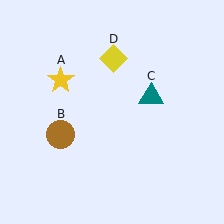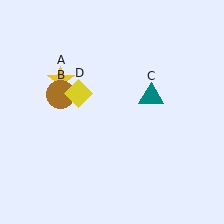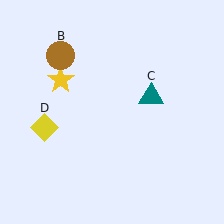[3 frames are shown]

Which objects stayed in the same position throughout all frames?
Yellow star (object A) and teal triangle (object C) remained stationary.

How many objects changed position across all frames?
2 objects changed position: brown circle (object B), yellow diamond (object D).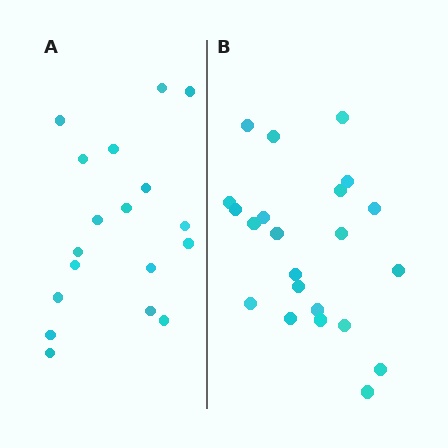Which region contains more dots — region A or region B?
Region B (the right region) has more dots.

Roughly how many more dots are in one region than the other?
Region B has about 4 more dots than region A.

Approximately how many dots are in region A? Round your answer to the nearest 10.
About 20 dots. (The exact count is 18, which rounds to 20.)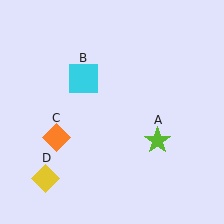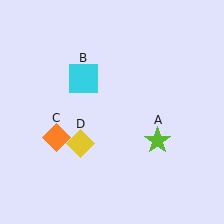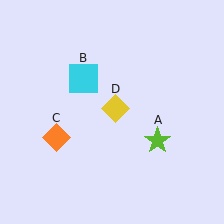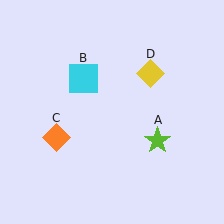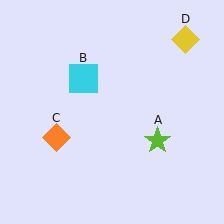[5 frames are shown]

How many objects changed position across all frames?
1 object changed position: yellow diamond (object D).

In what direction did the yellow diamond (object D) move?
The yellow diamond (object D) moved up and to the right.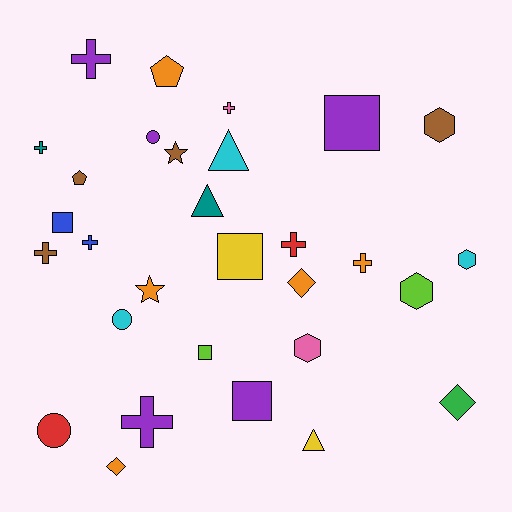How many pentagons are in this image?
There are 2 pentagons.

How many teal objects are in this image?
There are 2 teal objects.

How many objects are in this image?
There are 30 objects.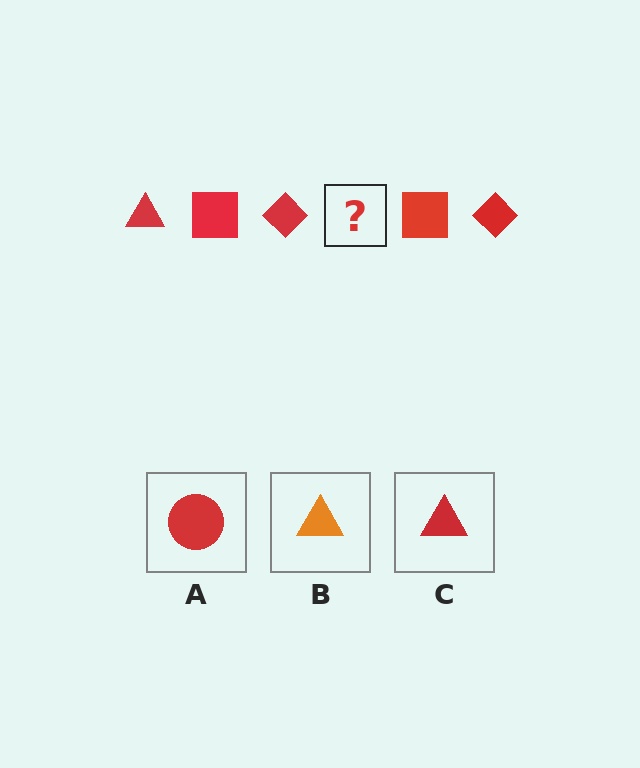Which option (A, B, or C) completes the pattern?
C.